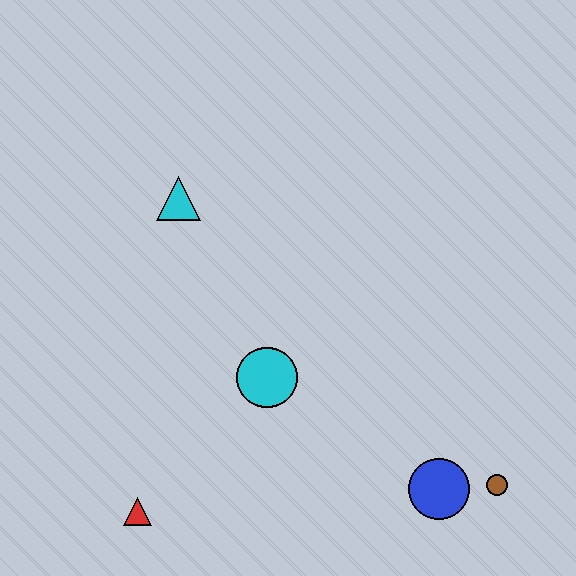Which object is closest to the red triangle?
The cyan circle is closest to the red triangle.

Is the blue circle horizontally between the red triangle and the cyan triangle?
No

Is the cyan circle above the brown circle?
Yes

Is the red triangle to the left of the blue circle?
Yes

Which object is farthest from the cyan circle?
The brown circle is farthest from the cyan circle.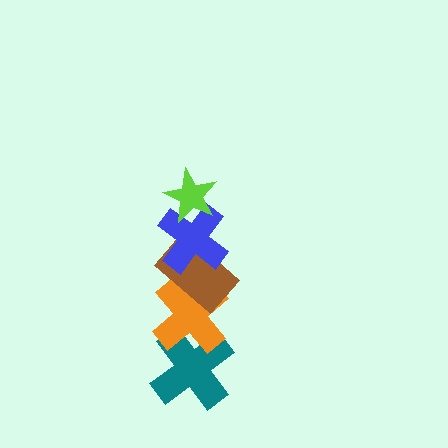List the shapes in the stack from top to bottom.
From top to bottom: the lime star, the blue cross, the brown rectangle, the orange cross, the teal cross.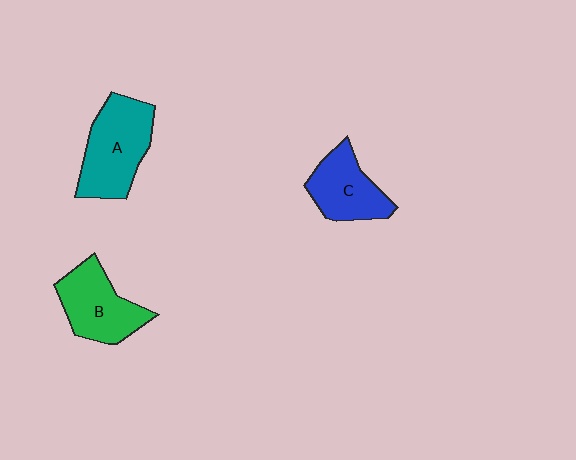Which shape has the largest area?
Shape A (teal).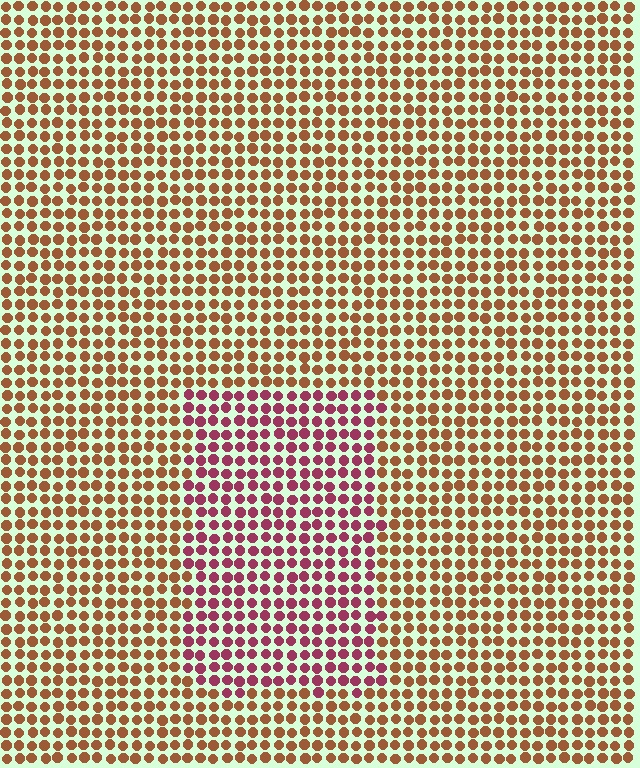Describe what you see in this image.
The image is filled with small brown elements in a uniform arrangement. A rectangle-shaped region is visible where the elements are tinted to a slightly different hue, forming a subtle color boundary.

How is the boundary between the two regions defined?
The boundary is defined purely by a slight shift in hue (about 45 degrees). Spacing, size, and orientation are identical on both sides.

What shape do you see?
I see a rectangle.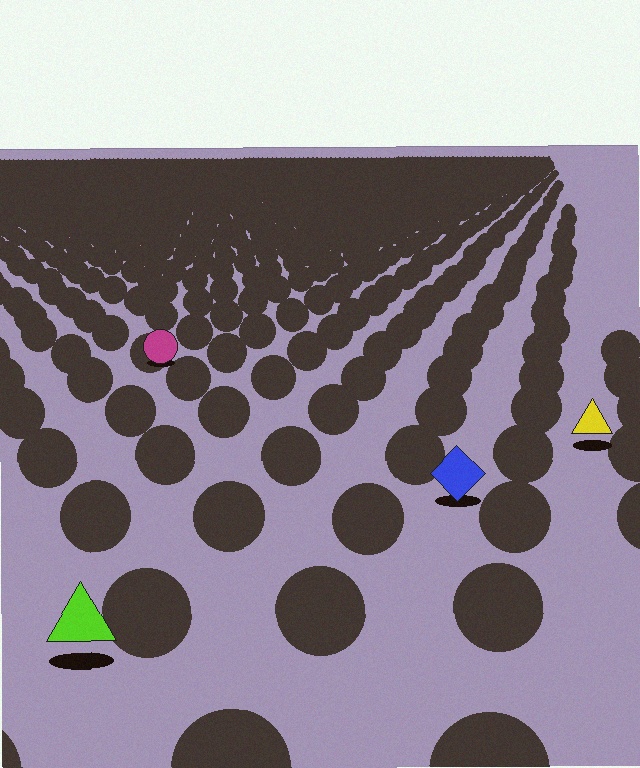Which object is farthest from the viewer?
The magenta circle is farthest from the viewer. It appears smaller and the ground texture around it is denser.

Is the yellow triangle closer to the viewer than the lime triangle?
No. The lime triangle is closer — you can tell from the texture gradient: the ground texture is coarser near it.